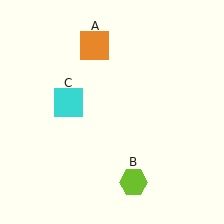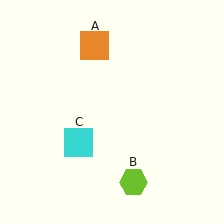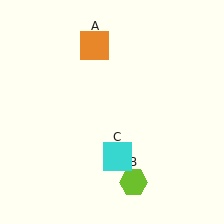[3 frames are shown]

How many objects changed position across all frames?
1 object changed position: cyan square (object C).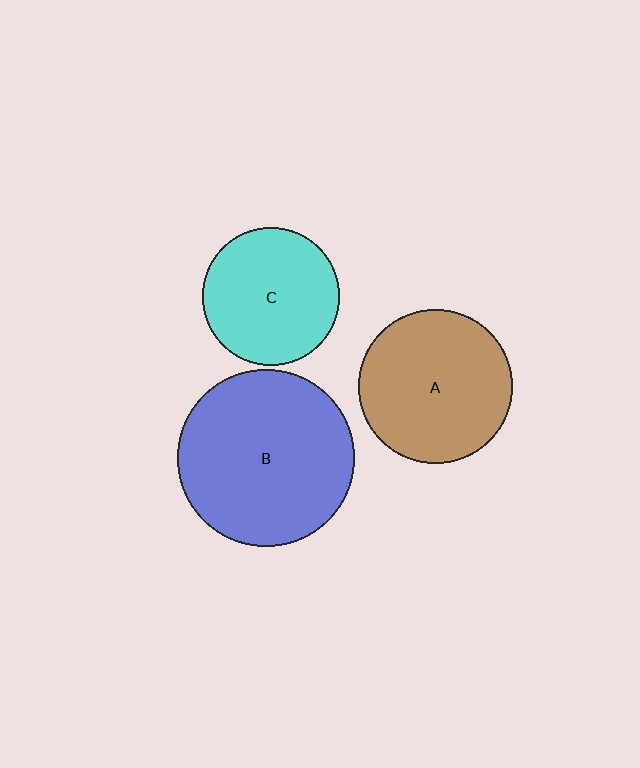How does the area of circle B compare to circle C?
Approximately 1.6 times.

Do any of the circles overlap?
No, none of the circles overlap.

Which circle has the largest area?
Circle B (blue).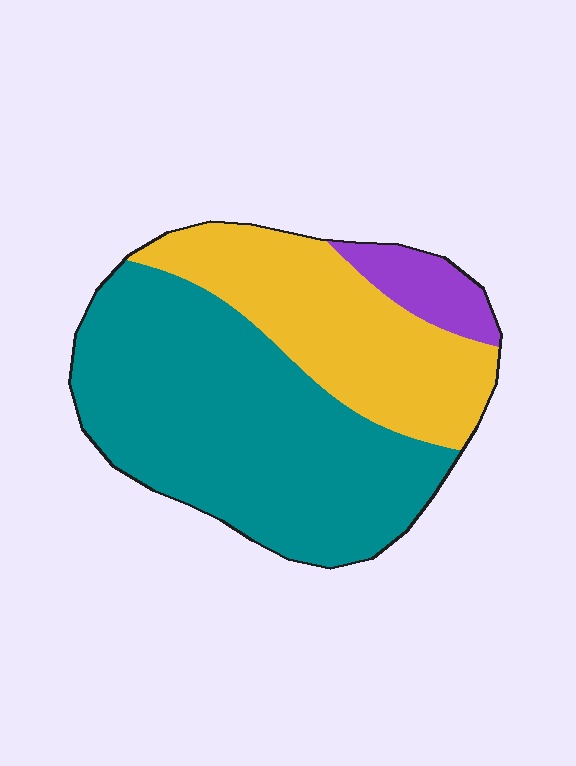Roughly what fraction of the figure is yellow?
Yellow covers 33% of the figure.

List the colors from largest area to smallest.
From largest to smallest: teal, yellow, purple.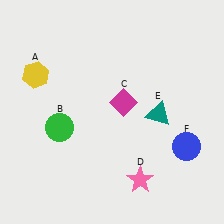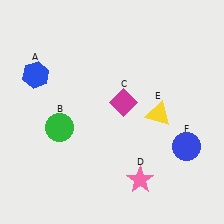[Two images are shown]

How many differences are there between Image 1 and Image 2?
There are 2 differences between the two images.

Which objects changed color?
A changed from yellow to blue. E changed from teal to yellow.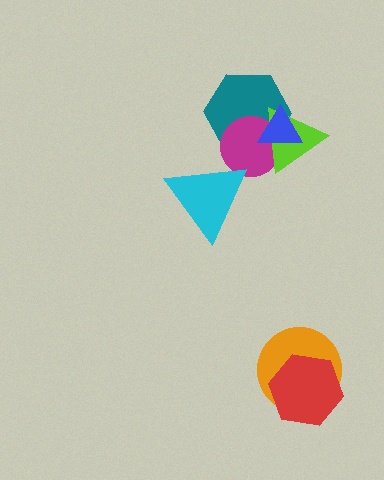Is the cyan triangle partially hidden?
No, no other shape covers it.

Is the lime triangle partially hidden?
Yes, it is partially covered by another shape.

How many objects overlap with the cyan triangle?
1 object overlaps with the cyan triangle.